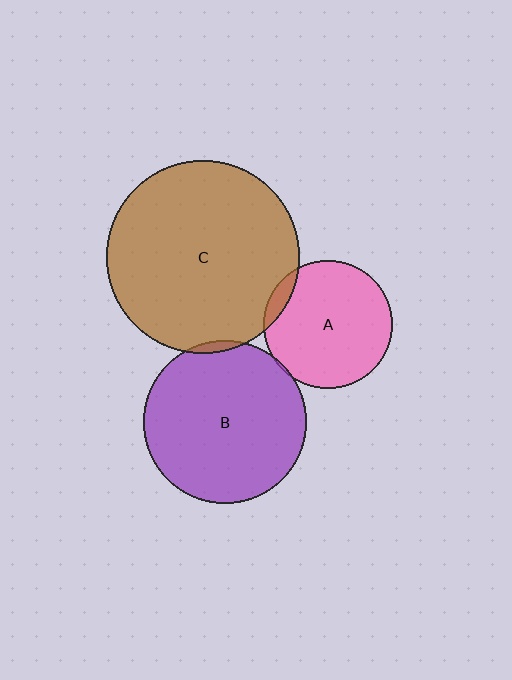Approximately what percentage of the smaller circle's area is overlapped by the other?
Approximately 5%.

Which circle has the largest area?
Circle C (brown).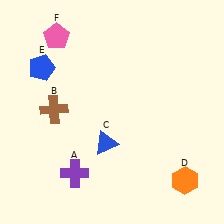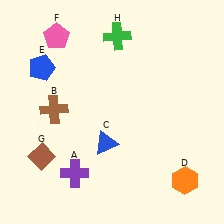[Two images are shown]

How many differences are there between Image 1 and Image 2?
There are 2 differences between the two images.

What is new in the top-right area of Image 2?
A green cross (H) was added in the top-right area of Image 2.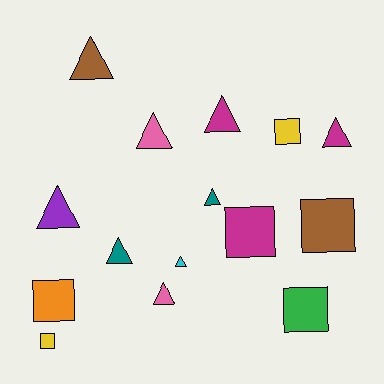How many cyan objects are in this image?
There is 1 cyan object.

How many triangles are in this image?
There are 9 triangles.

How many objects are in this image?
There are 15 objects.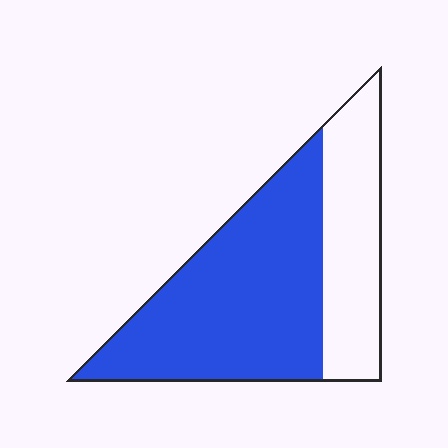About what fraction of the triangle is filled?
About two thirds (2/3).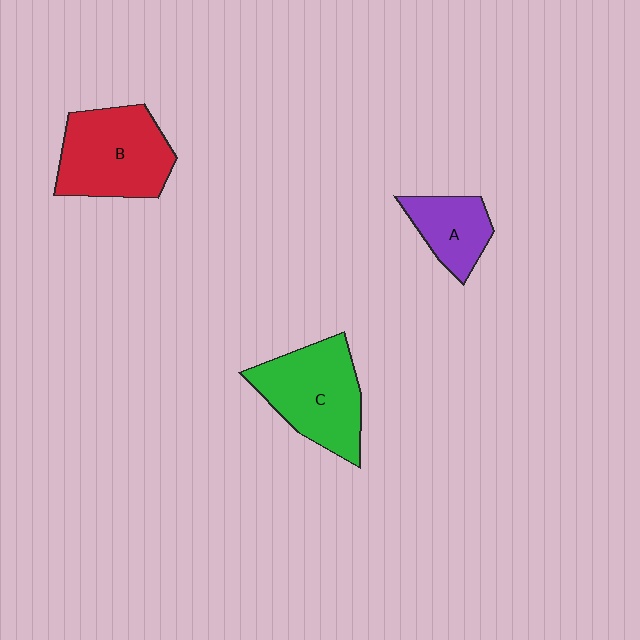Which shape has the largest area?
Shape B (red).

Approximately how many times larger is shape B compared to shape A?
Approximately 1.8 times.